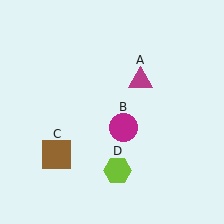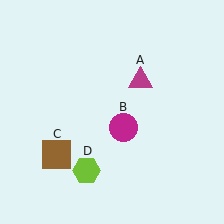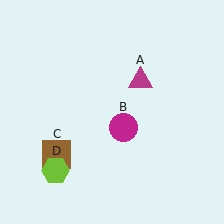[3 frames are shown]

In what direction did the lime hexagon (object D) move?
The lime hexagon (object D) moved left.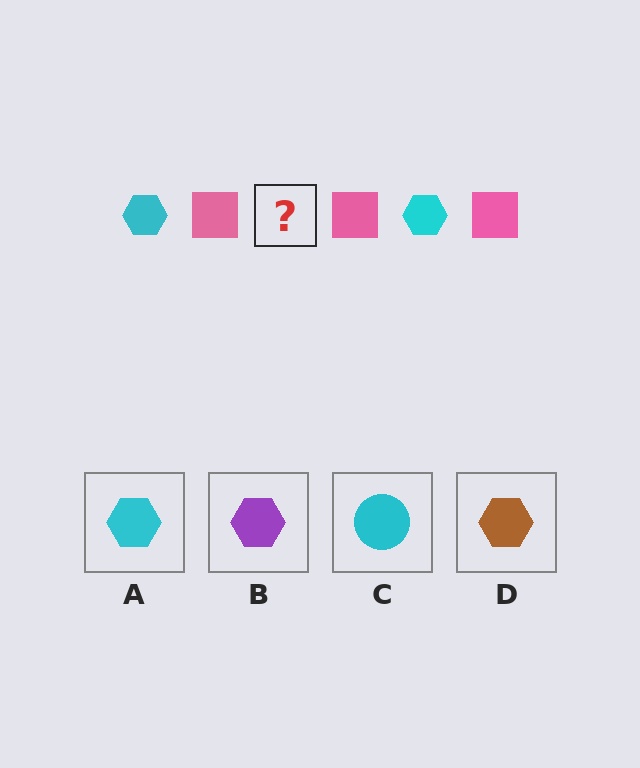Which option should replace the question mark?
Option A.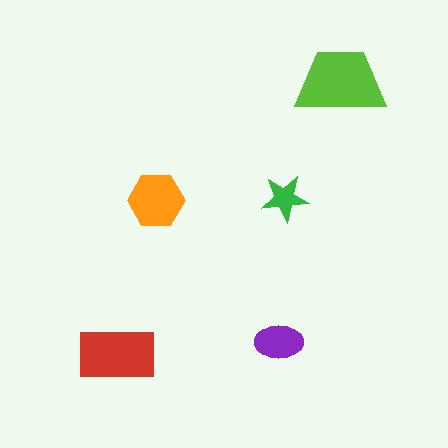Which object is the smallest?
The green star.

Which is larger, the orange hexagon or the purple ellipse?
The orange hexagon.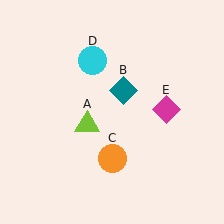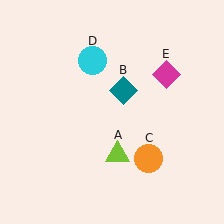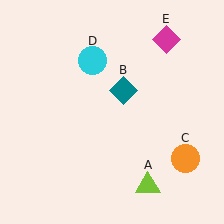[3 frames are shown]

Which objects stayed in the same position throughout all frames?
Teal diamond (object B) and cyan circle (object D) remained stationary.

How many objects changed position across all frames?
3 objects changed position: lime triangle (object A), orange circle (object C), magenta diamond (object E).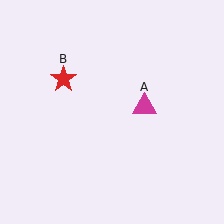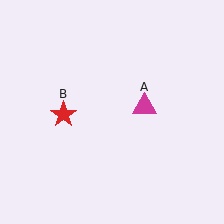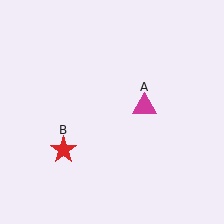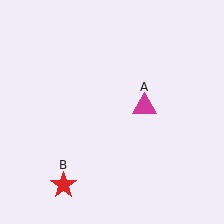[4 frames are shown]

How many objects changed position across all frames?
1 object changed position: red star (object B).